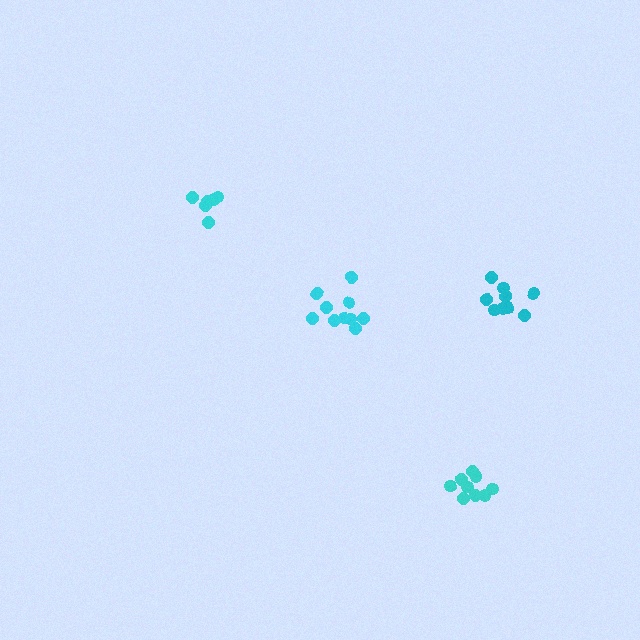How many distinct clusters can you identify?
There are 4 distinct clusters.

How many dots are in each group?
Group 1: 9 dots, Group 2: 6 dots, Group 3: 10 dots, Group 4: 9 dots (34 total).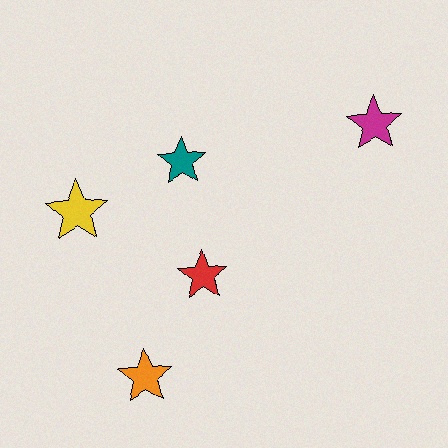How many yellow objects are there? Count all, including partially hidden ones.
There is 1 yellow object.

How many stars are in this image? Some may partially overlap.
There are 5 stars.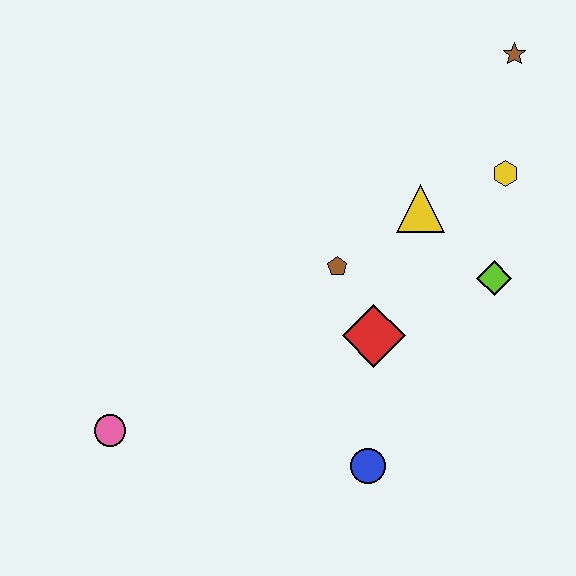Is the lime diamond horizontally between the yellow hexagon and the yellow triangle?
Yes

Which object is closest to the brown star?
The yellow hexagon is closest to the brown star.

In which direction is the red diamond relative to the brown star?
The red diamond is below the brown star.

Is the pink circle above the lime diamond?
No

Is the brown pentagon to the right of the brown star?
No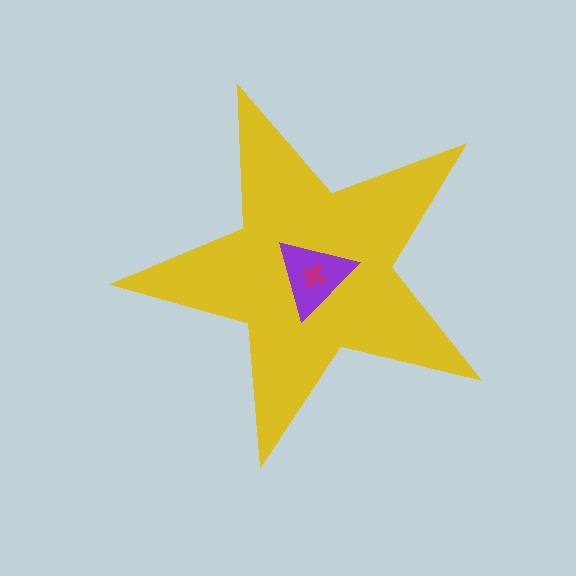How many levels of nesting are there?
3.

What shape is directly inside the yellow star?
The purple triangle.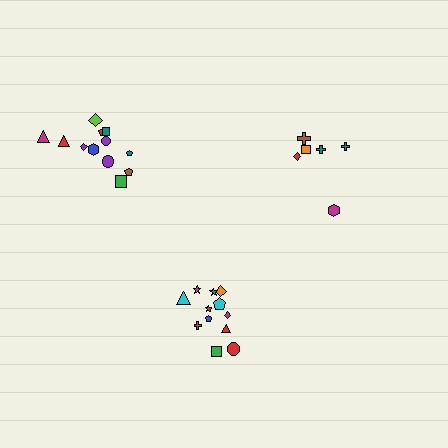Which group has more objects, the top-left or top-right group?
The top-left group.